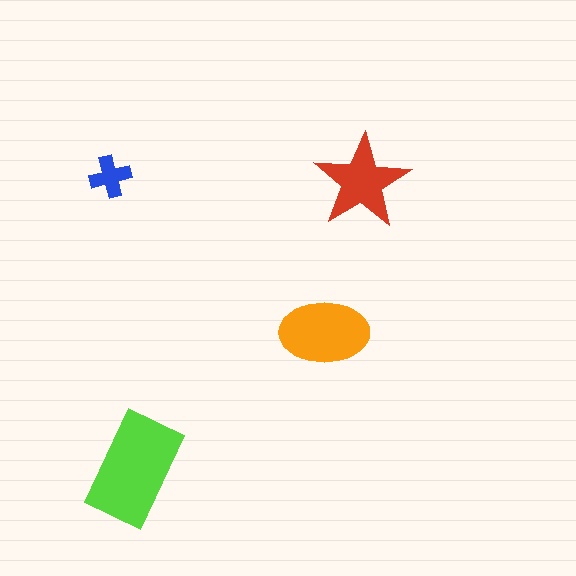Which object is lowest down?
The lime rectangle is bottommost.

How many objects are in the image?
There are 4 objects in the image.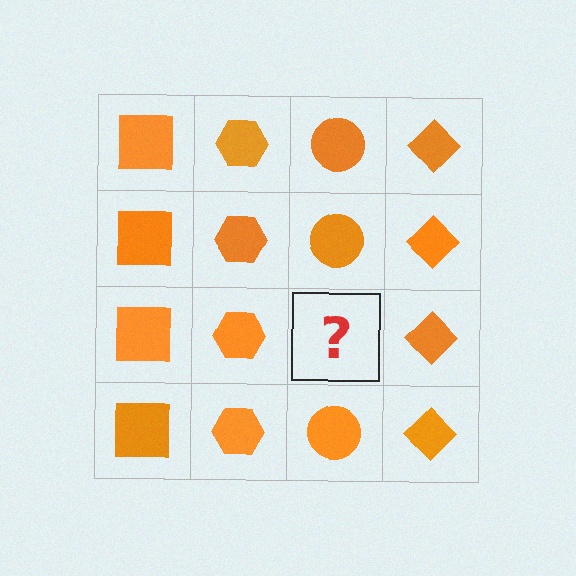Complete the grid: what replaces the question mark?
The question mark should be replaced with an orange circle.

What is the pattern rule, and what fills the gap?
The rule is that each column has a consistent shape. The gap should be filled with an orange circle.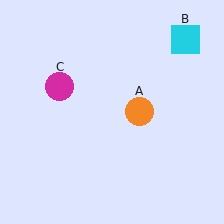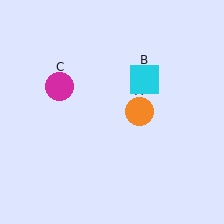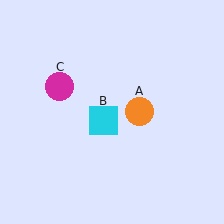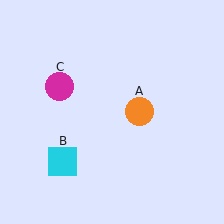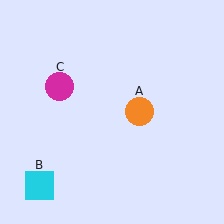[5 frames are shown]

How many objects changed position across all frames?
1 object changed position: cyan square (object B).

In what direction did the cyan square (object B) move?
The cyan square (object B) moved down and to the left.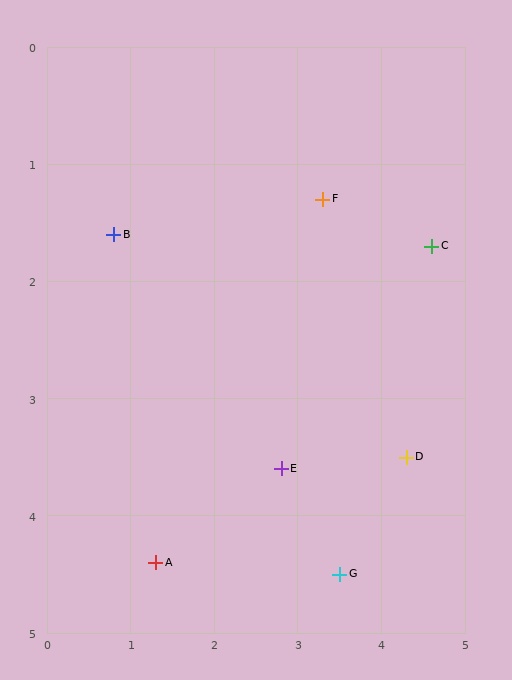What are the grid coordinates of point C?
Point C is at approximately (4.6, 1.7).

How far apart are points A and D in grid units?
Points A and D are about 3.1 grid units apart.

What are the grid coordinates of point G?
Point G is at approximately (3.5, 4.5).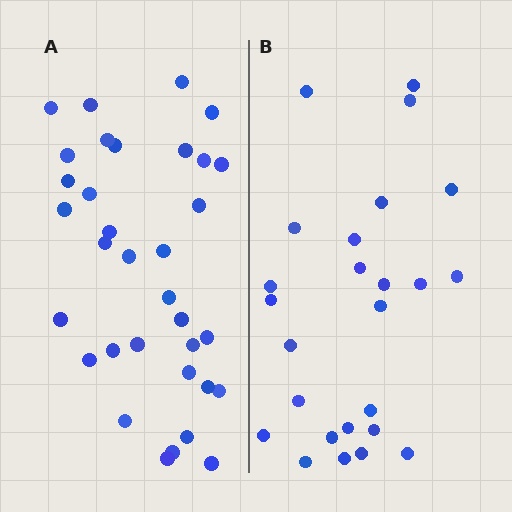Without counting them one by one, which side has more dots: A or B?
Region A (the left region) has more dots.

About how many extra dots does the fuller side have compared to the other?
Region A has roughly 8 or so more dots than region B.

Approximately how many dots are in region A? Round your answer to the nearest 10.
About 30 dots. (The exact count is 34, which rounds to 30.)